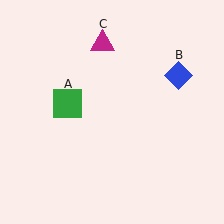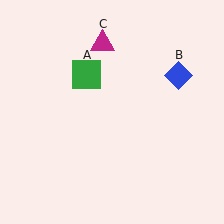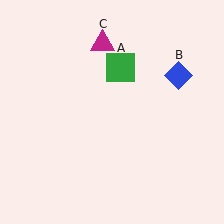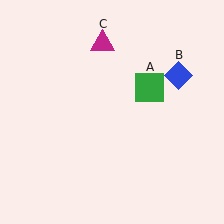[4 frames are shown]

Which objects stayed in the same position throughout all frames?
Blue diamond (object B) and magenta triangle (object C) remained stationary.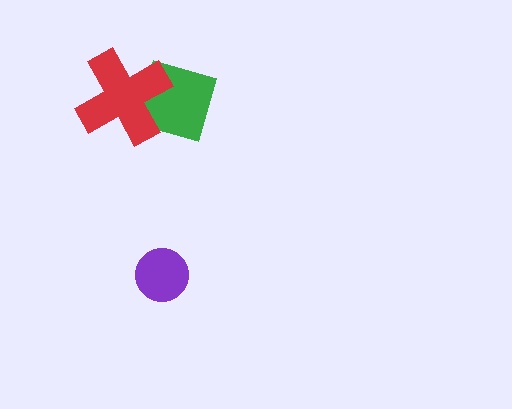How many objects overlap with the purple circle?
0 objects overlap with the purple circle.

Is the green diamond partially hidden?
Yes, it is partially covered by another shape.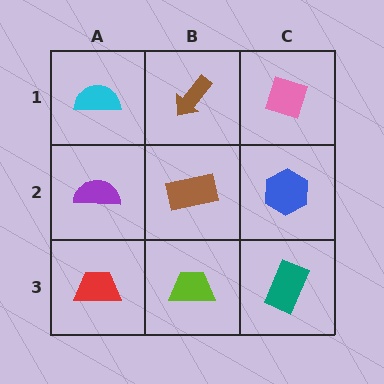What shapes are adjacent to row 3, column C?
A blue hexagon (row 2, column C), a lime trapezoid (row 3, column B).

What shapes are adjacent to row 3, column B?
A brown rectangle (row 2, column B), a red trapezoid (row 3, column A), a teal rectangle (row 3, column C).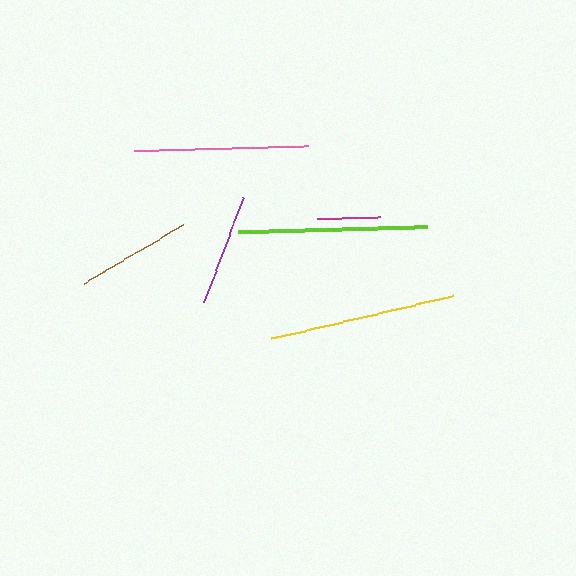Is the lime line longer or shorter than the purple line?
The lime line is longer than the purple line.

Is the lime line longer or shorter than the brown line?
The lime line is longer than the brown line.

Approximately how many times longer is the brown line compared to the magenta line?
The brown line is approximately 1.8 times the length of the magenta line.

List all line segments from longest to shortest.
From longest to shortest: lime, yellow, pink, brown, purple, magenta.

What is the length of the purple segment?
The purple segment is approximately 112 pixels long.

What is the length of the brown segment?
The brown segment is approximately 115 pixels long.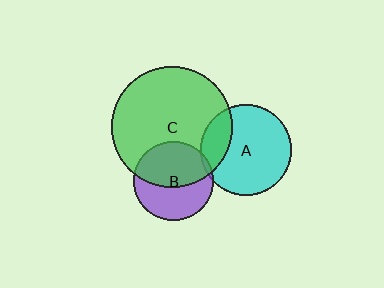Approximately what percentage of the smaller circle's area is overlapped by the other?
Approximately 20%.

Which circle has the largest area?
Circle C (green).